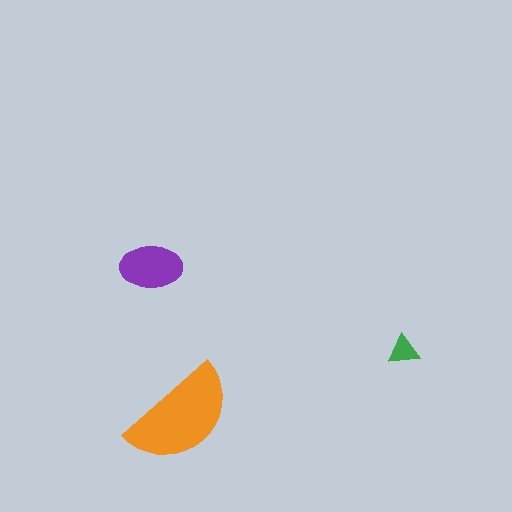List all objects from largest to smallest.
The orange semicircle, the purple ellipse, the green triangle.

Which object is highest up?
The purple ellipse is topmost.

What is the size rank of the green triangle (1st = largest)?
3rd.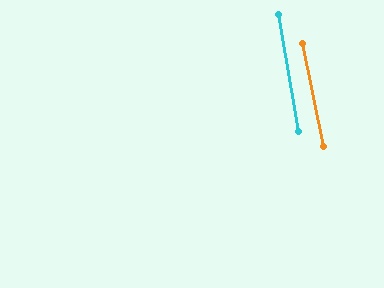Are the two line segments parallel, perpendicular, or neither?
Parallel — their directions differ by only 1.4°.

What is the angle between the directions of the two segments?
Approximately 1 degree.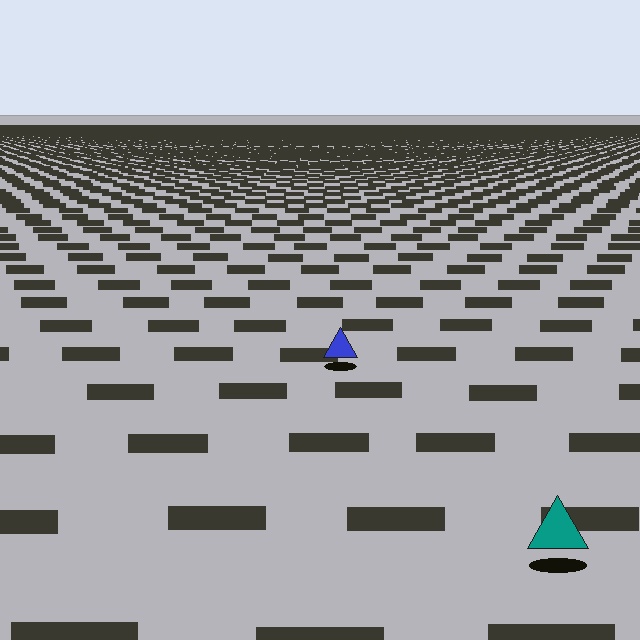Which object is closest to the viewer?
The teal triangle is closest. The texture marks near it are larger and more spread out.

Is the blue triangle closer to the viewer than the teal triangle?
No. The teal triangle is closer — you can tell from the texture gradient: the ground texture is coarser near it.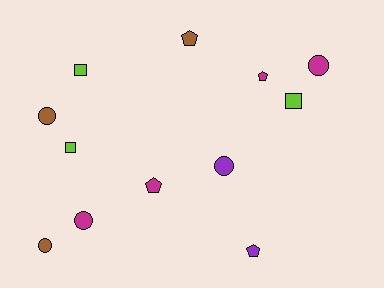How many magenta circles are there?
There are 2 magenta circles.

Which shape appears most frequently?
Circle, with 5 objects.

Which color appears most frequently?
Magenta, with 4 objects.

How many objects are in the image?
There are 12 objects.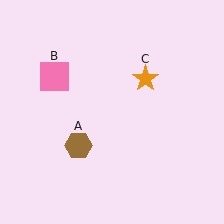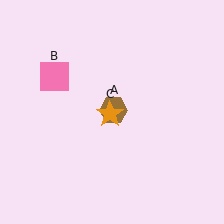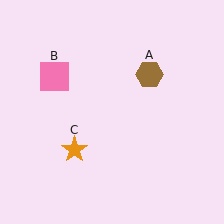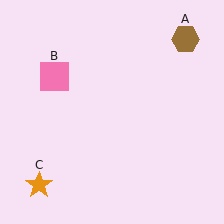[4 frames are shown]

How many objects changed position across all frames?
2 objects changed position: brown hexagon (object A), orange star (object C).